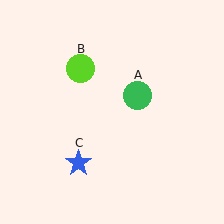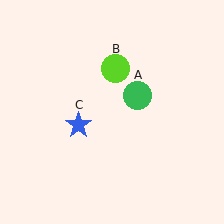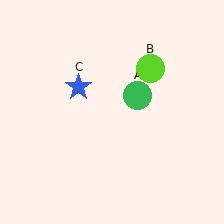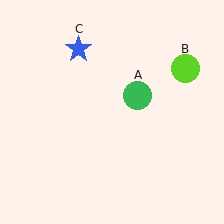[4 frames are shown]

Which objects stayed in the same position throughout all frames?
Green circle (object A) remained stationary.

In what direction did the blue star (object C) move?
The blue star (object C) moved up.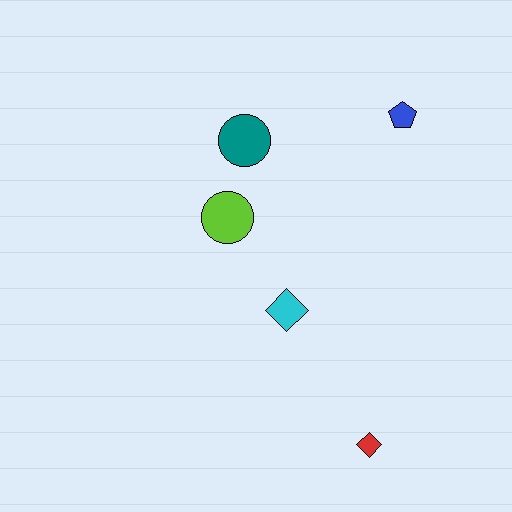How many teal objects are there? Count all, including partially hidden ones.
There is 1 teal object.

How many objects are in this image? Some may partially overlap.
There are 5 objects.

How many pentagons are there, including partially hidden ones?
There is 1 pentagon.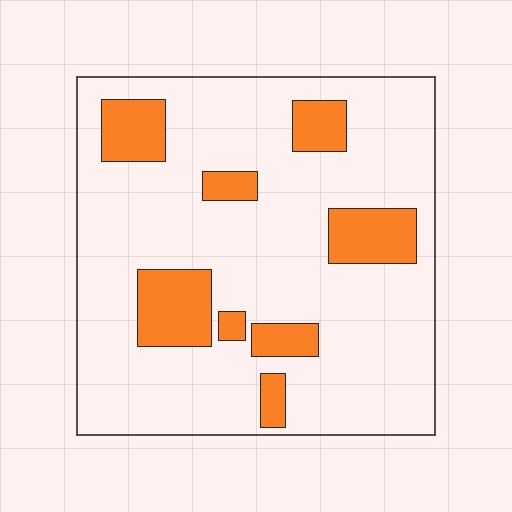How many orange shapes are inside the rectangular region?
8.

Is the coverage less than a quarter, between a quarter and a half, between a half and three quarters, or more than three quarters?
Less than a quarter.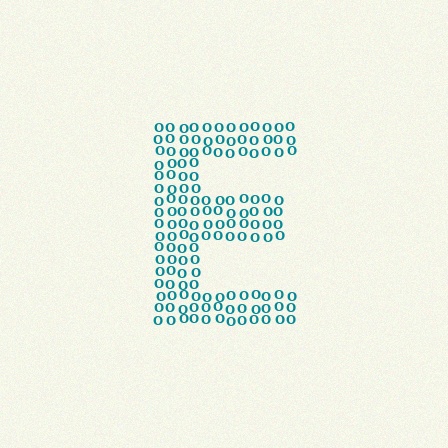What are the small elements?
The small elements are letter O's.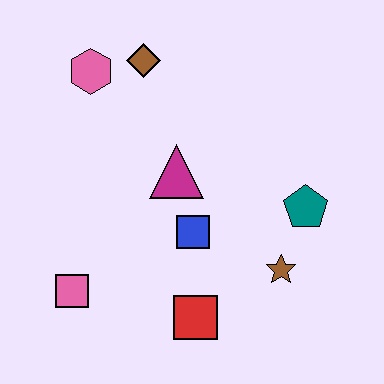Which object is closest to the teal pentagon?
The brown star is closest to the teal pentagon.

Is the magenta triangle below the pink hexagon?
Yes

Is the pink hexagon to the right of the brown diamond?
No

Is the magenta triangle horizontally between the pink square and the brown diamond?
No